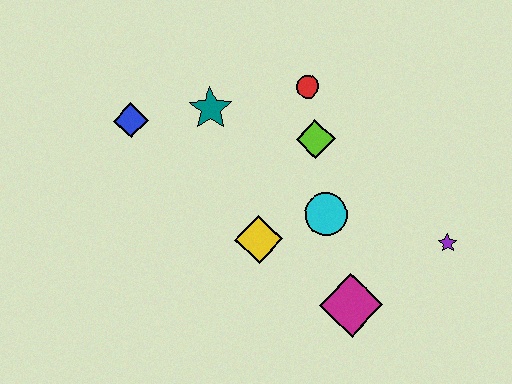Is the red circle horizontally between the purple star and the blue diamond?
Yes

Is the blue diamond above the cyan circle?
Yes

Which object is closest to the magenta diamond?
The cyan circle is closest to the magenta diamond.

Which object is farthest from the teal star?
The purple star is farthest from the teal star.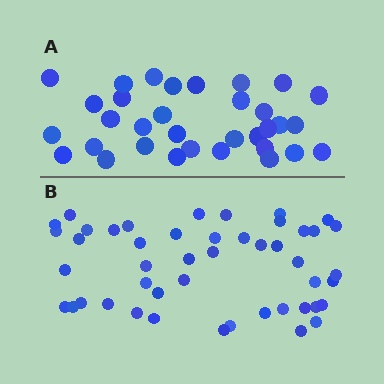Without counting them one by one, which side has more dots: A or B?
Region B (the bottom region) has more dots.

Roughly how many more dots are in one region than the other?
Region B has approximately 15 more dots than region A.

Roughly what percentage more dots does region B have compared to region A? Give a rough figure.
About 40% more.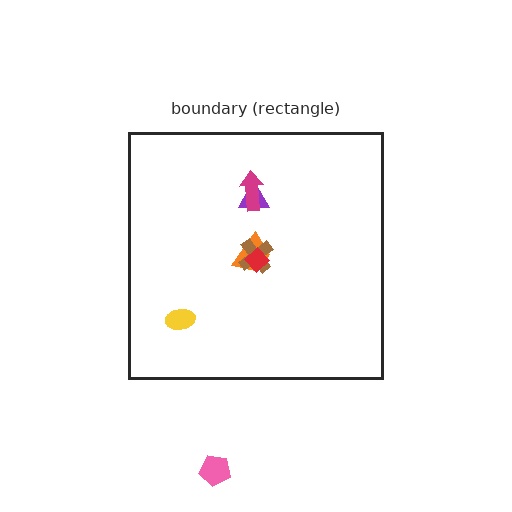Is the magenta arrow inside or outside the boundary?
Inside.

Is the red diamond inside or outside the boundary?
Inside.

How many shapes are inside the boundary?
6 inside, 1 outside.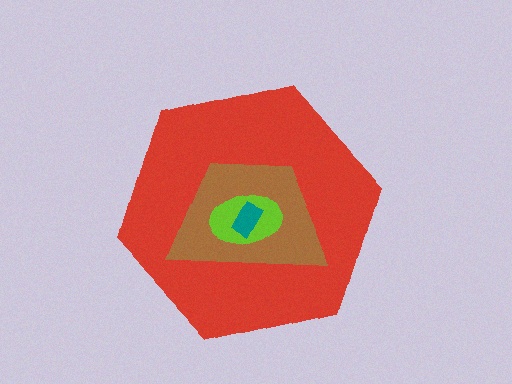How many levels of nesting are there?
4.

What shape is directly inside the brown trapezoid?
The lime ellipse.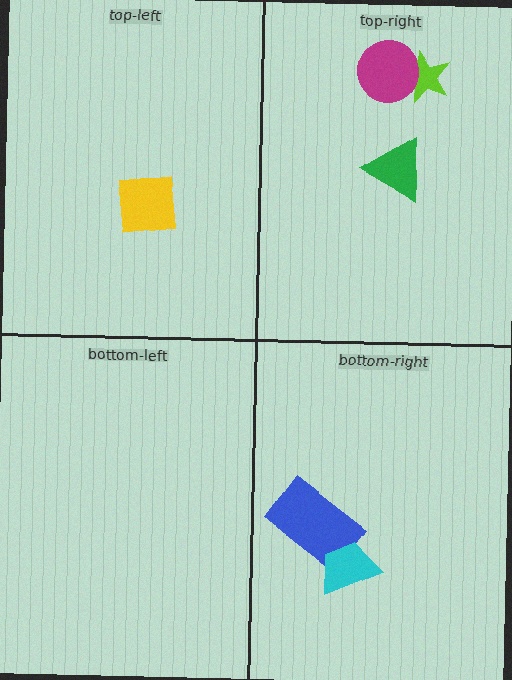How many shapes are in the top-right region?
3.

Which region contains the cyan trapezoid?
The bottom-right region.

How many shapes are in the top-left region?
1.